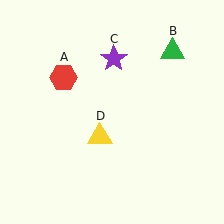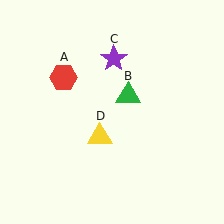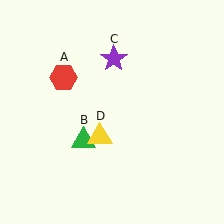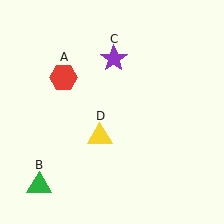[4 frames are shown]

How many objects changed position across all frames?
1 object changed position: green triangle (object B).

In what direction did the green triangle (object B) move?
The green triangle (object B) moved down and to the left.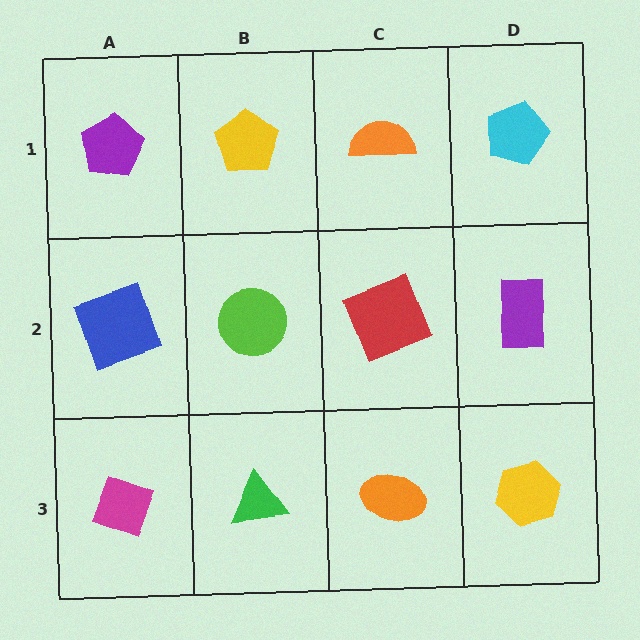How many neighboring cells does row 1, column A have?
2.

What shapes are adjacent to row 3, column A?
A blue square (row 2, column A), a green triangle (row 3, column B).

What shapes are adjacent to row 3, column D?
A purple rectangle (row 2, column D), an orange ellipse (row 3, column C).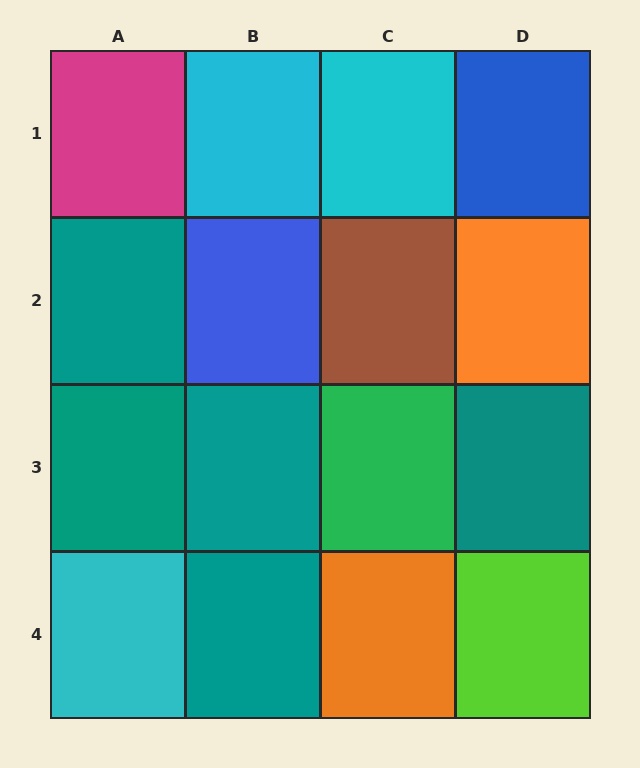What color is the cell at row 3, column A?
Teal.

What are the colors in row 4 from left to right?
Cyan, teal, orange, lime.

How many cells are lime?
1 cell is lime.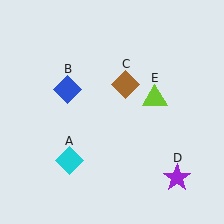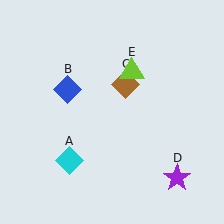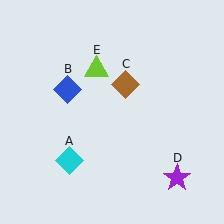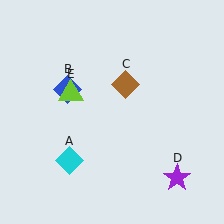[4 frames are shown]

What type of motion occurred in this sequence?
The lime triangle (object E) rotated counterclockwise around the center of the scene.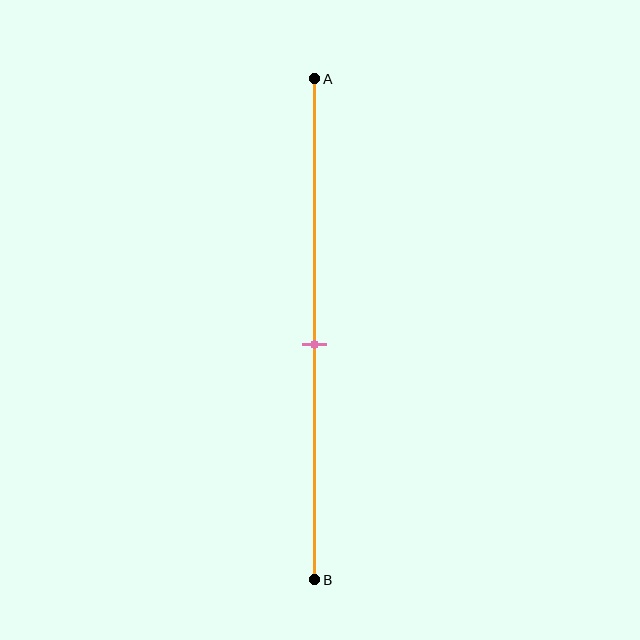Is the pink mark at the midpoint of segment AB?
No, the mark is at about 55% from A, not at the 50% midpoint.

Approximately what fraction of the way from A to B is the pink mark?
The pink mark is approximately 55% of the way from A to B.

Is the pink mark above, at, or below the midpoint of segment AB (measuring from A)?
The pink mark is below the midpoint of segment AB.